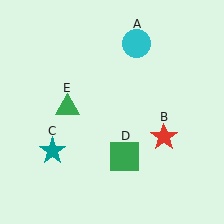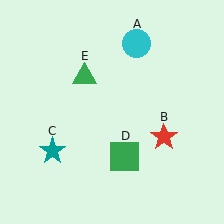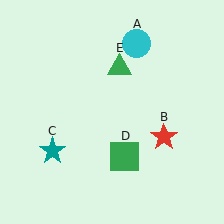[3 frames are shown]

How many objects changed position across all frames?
1 object changed position: green triangle (object E).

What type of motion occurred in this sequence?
The green triangle (object E) rotated clockwise around the center of the scene.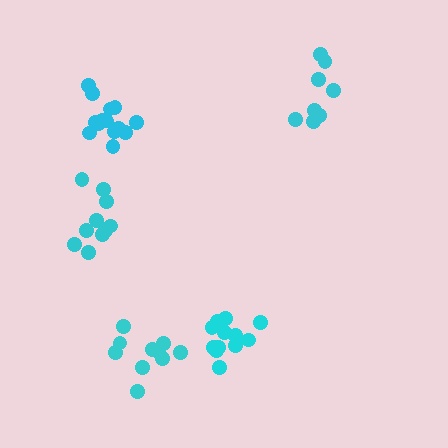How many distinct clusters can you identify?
There are 5 distinct clusters.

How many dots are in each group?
Group 1: 12 dots, Group 2: 8 dots, Group 3: 14 dots, Group 4: 10 dots, Group 5: 11 dots (55 total).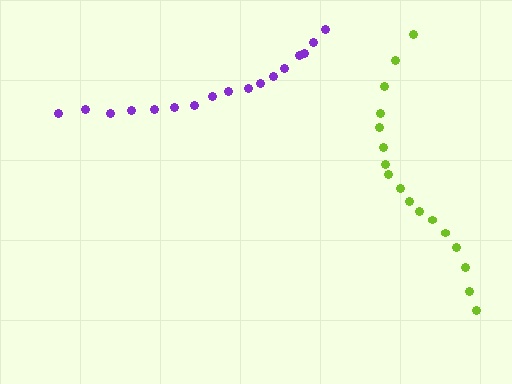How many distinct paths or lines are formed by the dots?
There are 2 distinct paths.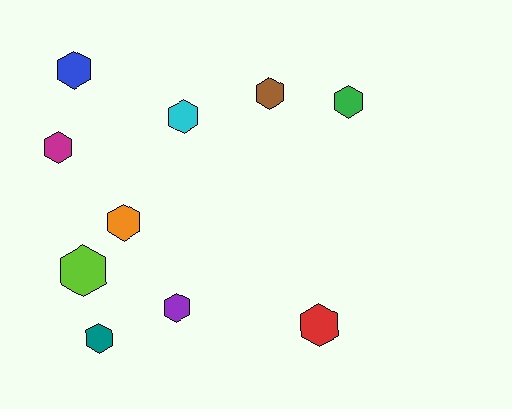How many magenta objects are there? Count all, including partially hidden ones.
There is 1 magenta object.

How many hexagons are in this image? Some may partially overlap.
There are 10 hexagons.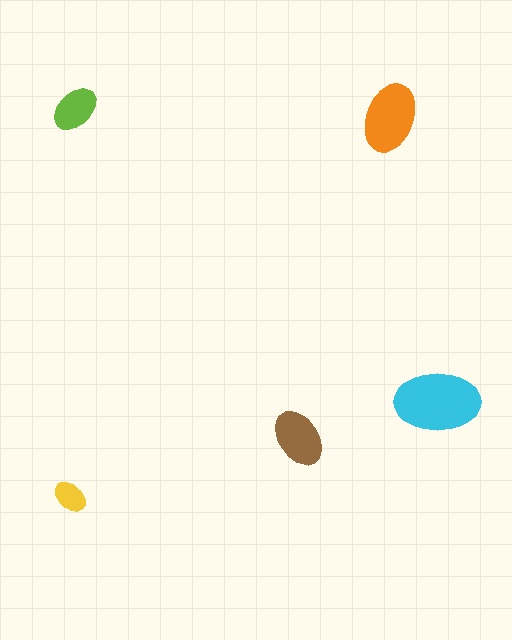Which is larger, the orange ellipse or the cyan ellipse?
The cyan one.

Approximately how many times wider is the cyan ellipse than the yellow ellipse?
About 2.5 times wider.